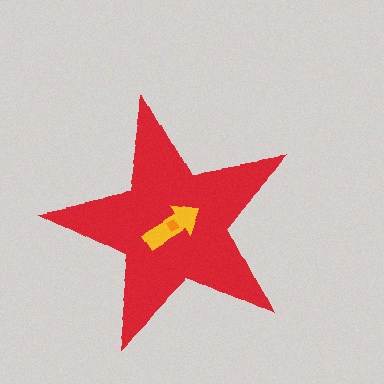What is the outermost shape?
The red star.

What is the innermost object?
The orange diamond.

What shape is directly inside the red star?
The yellow arrow.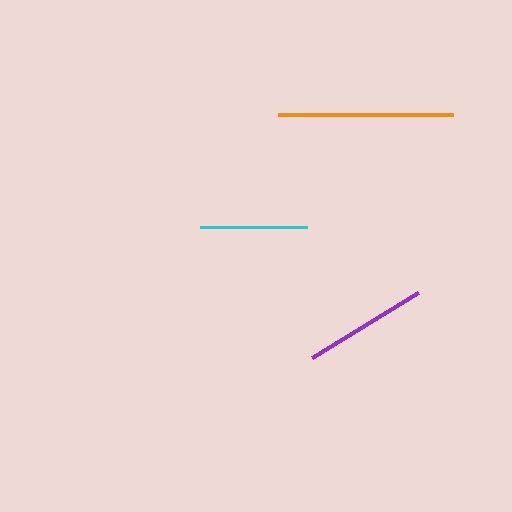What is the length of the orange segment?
The orange segment is approximately 175 pixels long.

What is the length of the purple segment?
The purple segment is approximately 125 pixels long.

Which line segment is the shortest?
The cyan line is the shortest at approximately 107 pixels.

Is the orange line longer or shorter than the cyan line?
The orange line is longer than the cyan line.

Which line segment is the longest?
The orange line is the longest at approximately 175 pixels.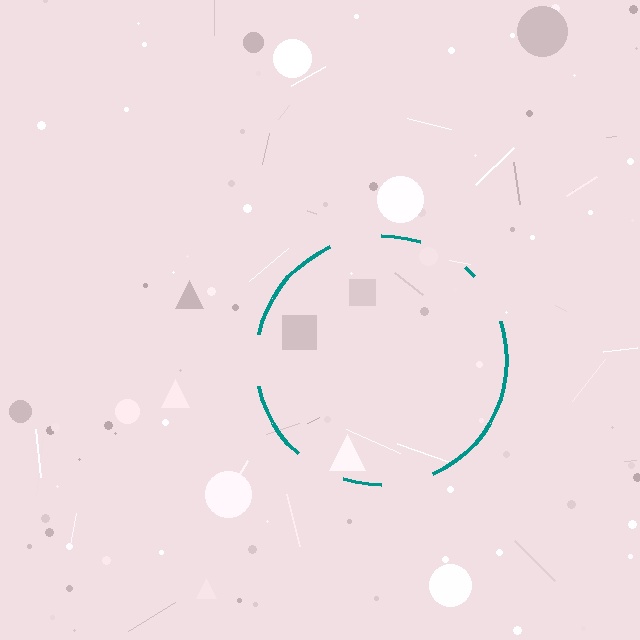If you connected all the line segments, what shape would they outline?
They would outline a circle.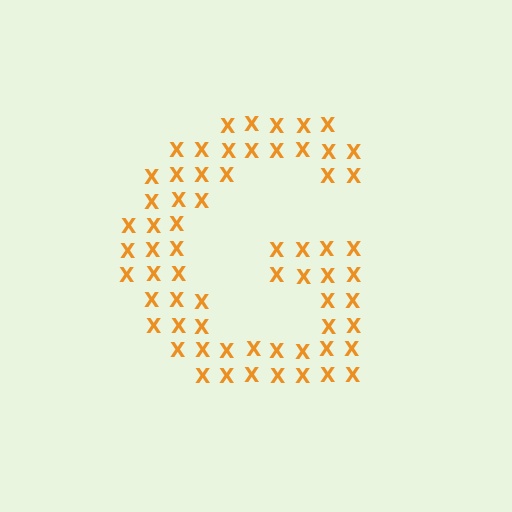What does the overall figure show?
The overall figure shows the letter G.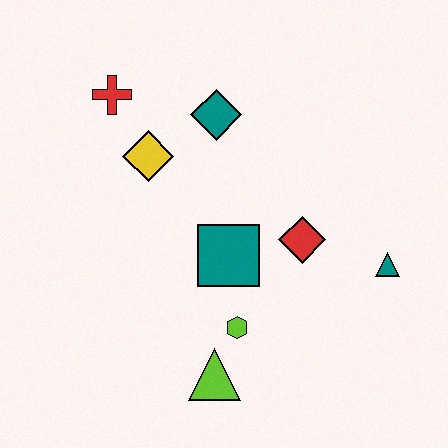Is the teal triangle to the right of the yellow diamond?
Yes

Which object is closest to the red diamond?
The teal square is closest to the red diamond.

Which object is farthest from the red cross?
The teal triangle is farthest from the red cross.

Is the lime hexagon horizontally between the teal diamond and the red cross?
No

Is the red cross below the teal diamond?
No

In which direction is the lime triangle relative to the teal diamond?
The lime triangle is below the teal diamond.